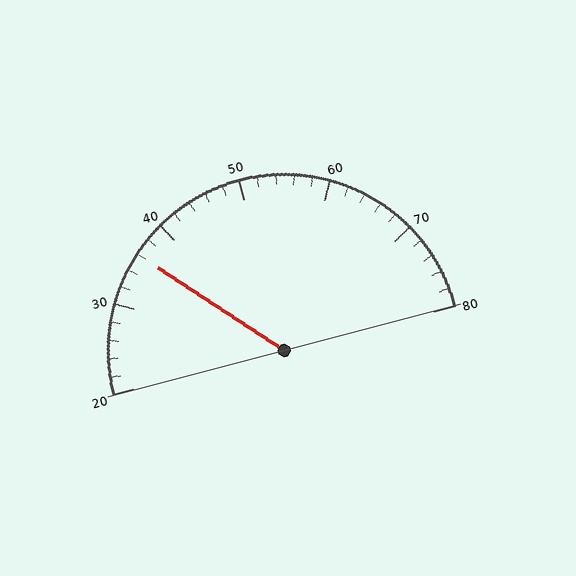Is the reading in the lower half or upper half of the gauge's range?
The reading is in the lower half of the range (20 to 80).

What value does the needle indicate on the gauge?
The needle indicates approximately 36.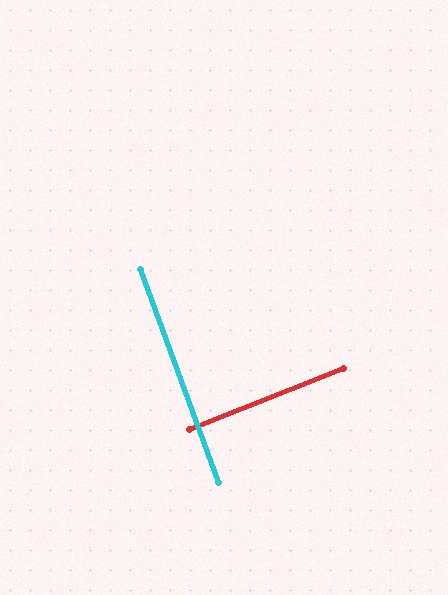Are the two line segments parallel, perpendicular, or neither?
Perpendicular — they meet at approximately 88°.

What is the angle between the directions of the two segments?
Approximately 88 degrees.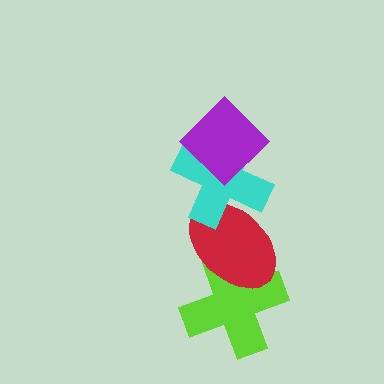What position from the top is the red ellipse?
The red ellipse is 3rd from the top.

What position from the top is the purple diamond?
The purple diamond is 1st from the top.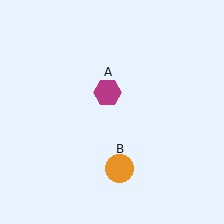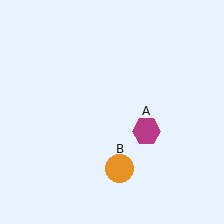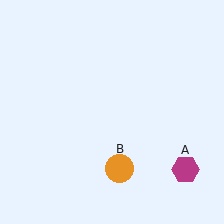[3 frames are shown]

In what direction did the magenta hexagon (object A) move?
The magenta hexagon (object A) moved down and to the right.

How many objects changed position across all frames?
1 object changed position: magenta hexagon (object A).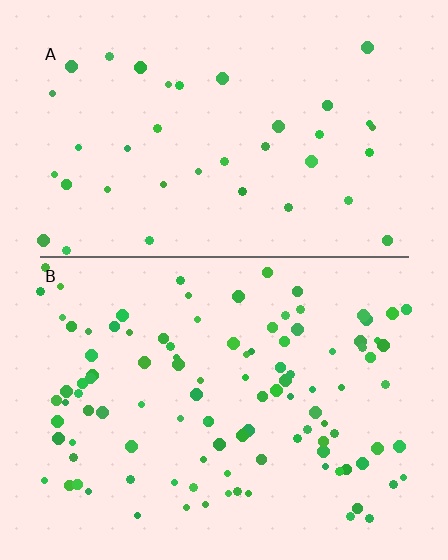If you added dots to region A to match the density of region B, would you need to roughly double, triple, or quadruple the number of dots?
Approximately triple.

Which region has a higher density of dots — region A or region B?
B (the bottom).